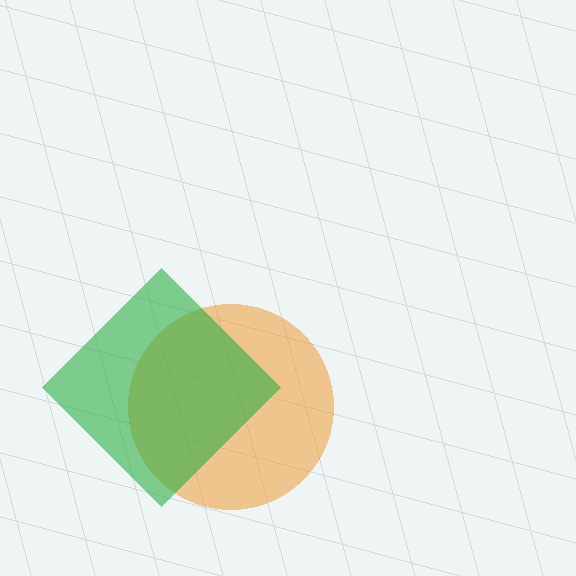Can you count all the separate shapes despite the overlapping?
Yes, there are 2 separate shapes.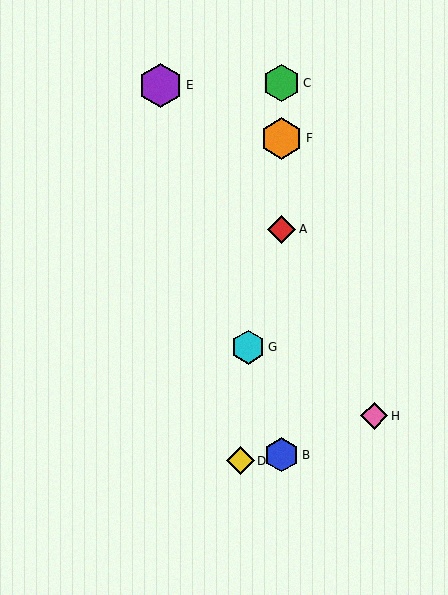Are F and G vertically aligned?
No, F is at x≈282 and G is at x≈248.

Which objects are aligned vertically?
Objects A, B, C, F are aligned vertically.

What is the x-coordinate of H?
Object H is at x≈374.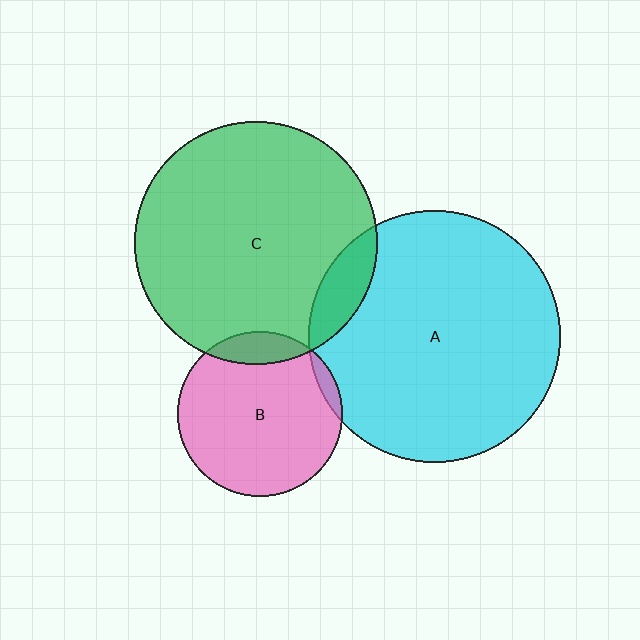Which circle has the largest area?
Circle A (cyan).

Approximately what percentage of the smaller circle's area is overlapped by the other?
Approximately 5%.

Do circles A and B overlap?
Yes.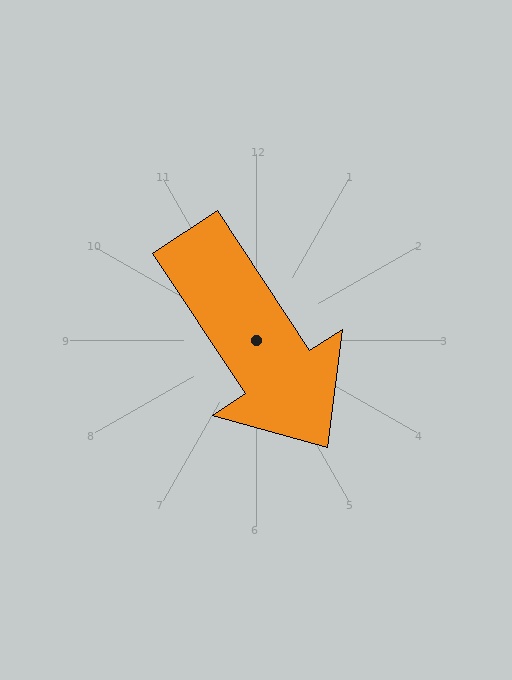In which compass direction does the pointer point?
Southeast.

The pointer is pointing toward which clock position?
Roughly 5 o'clock.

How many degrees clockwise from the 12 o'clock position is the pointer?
Approximately 147 degrees.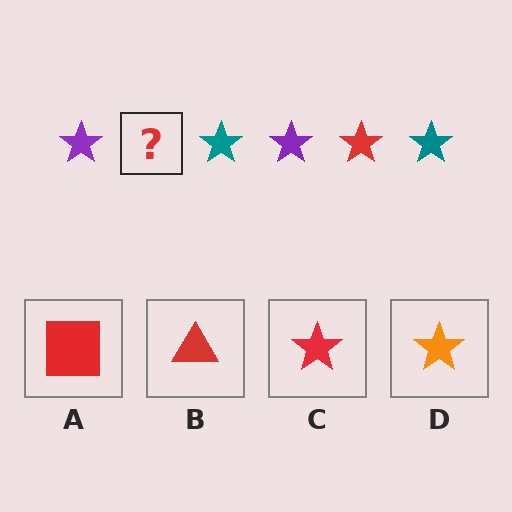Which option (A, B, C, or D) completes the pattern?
C.